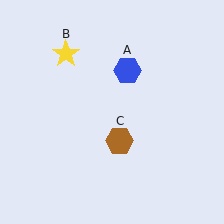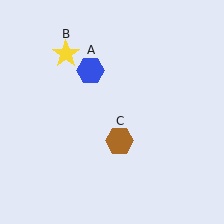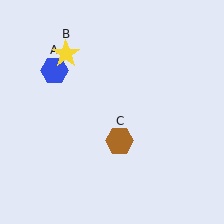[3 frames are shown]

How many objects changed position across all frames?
1 object changed position: blue hexagon (object A).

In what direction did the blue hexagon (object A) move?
The blue hexagon (object A) moved left.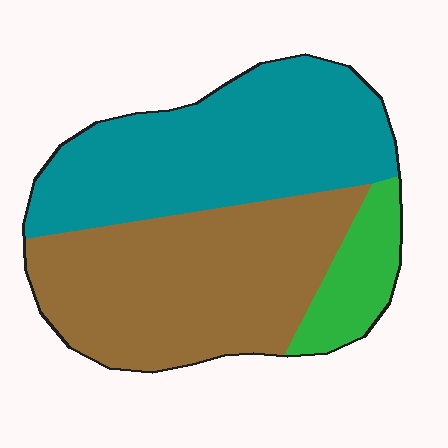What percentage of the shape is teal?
Teal covers 43% of the shape.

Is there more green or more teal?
Teal.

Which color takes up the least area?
Green, at roughly 10%.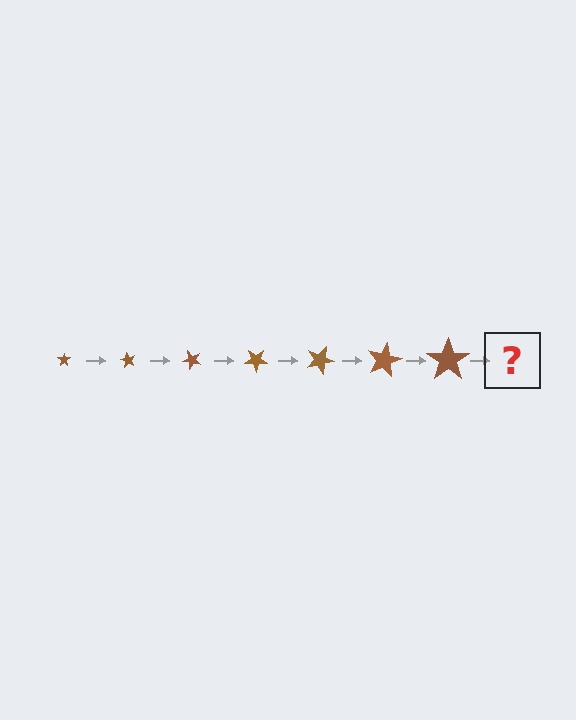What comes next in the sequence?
The next element should be a star, larger than the previous one and rotated 420 degrees from the start.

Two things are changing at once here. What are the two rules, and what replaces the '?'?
The two rules are that the star grows larger each step and it rotates 60 degrees each step. The '?' should be a star, larger than the previous one and rotated 420 degrees from the start.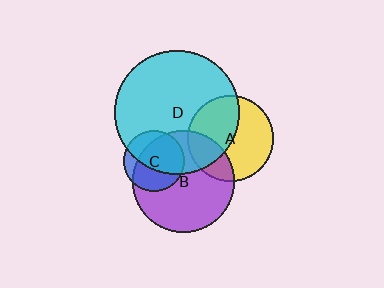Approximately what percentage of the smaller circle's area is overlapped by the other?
Approximately 35%.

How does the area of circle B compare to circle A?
Approximately 1.4 times.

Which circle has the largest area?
Circle D (cyan).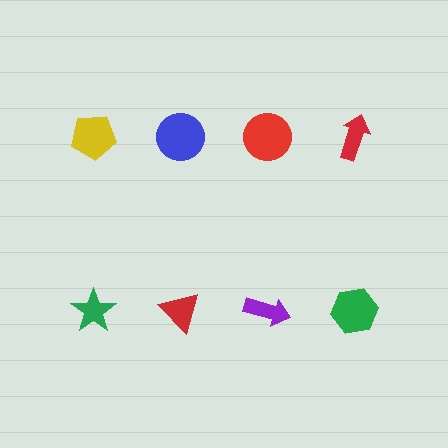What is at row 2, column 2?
A red triangle.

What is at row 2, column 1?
A green star.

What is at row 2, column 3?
A purple arrow.